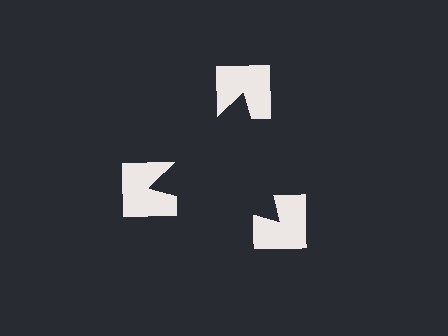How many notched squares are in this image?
There are 3 — one at each vertex of the illusory triangle.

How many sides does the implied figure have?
3 sides.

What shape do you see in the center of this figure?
An illusory triangle — its edges are inferred from the aligned wedge cuts in the notched squares, not physically drawn.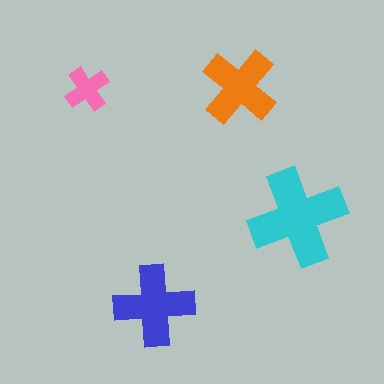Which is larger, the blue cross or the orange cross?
The blue one.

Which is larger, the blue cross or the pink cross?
The blue one.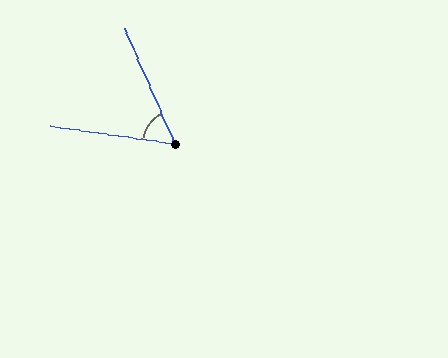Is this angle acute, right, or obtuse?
It is acute.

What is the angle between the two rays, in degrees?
Approximately 58 degrees.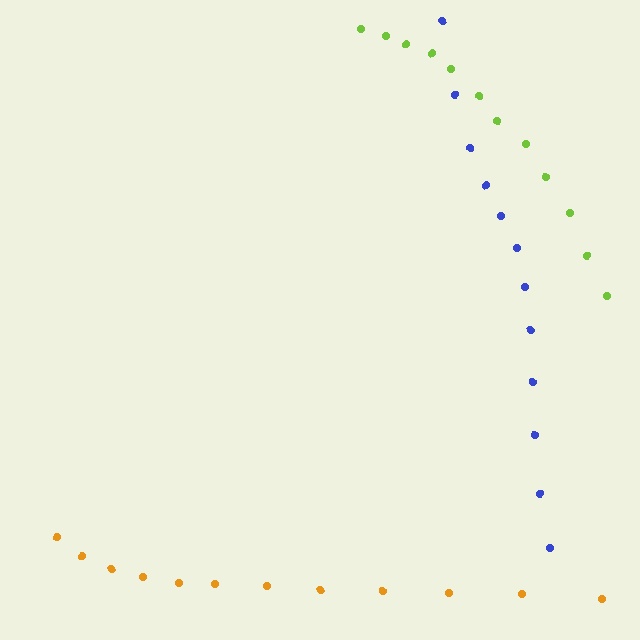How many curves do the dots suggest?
There are 3 distinct paths.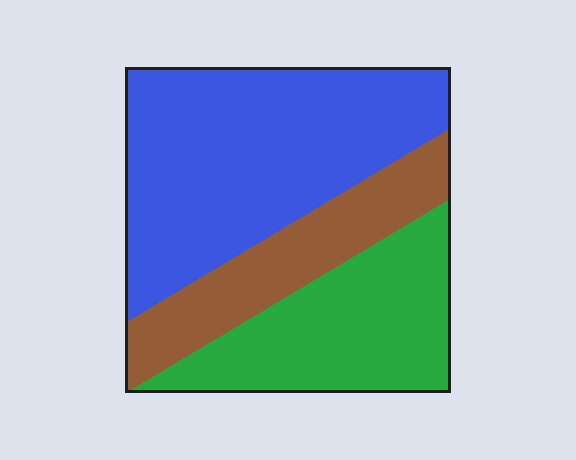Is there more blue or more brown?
Blue.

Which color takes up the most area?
Blue, at roughly 50%.